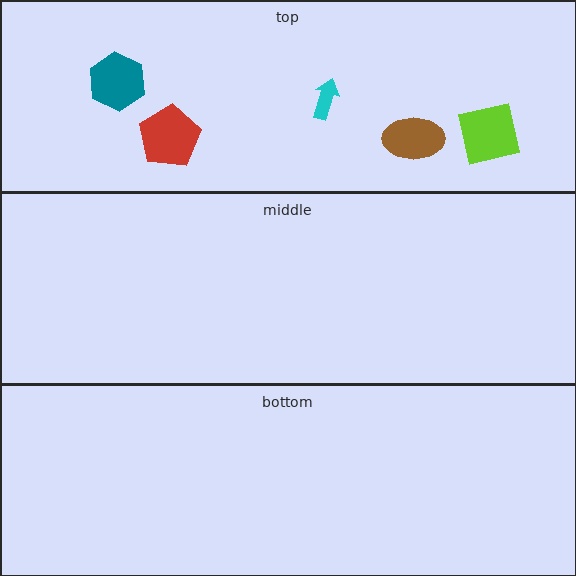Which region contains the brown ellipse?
The top region.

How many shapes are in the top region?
5.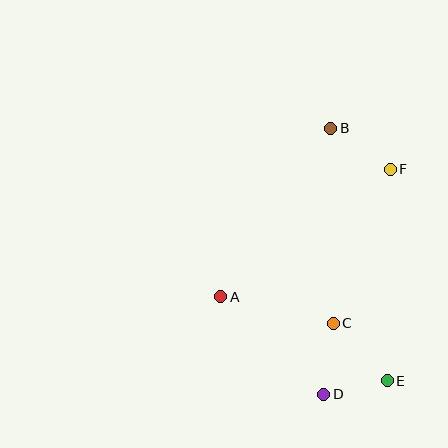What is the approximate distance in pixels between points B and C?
The distance between B and C is approximately 195 pixels.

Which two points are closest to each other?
Points D and E are closest to each other.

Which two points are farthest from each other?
Points B and D are farthest from each other.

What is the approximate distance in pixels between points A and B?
The distance between A and B is approximately 201 pixels.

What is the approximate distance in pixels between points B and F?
The distance between B and F is approximately 73 pixels.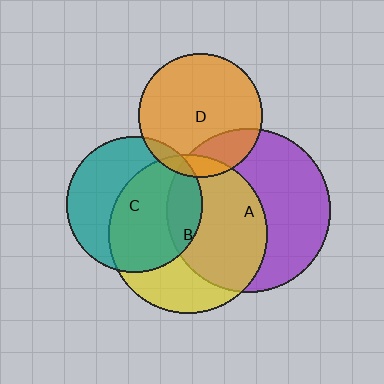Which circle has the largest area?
Circle A (purple).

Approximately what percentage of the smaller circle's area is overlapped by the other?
Approximately 10%.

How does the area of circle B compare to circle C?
Approximately 1.4 times.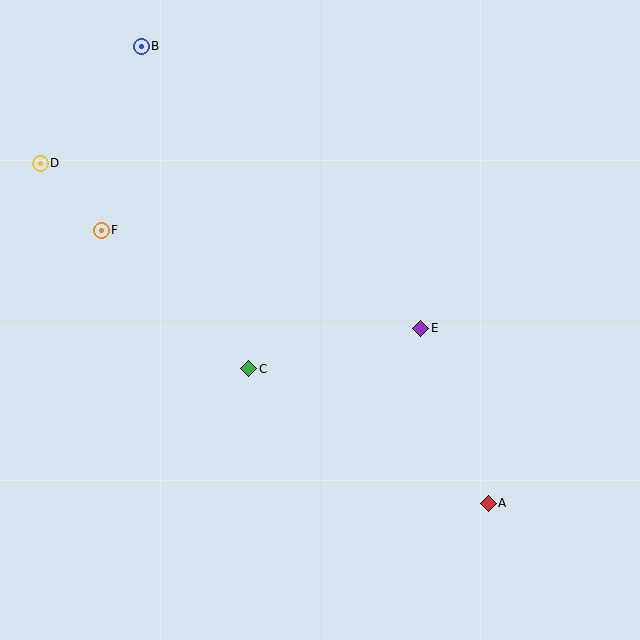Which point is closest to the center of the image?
Point C at (249, 369) is closest to the center.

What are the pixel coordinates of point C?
Point C is at (249, 369).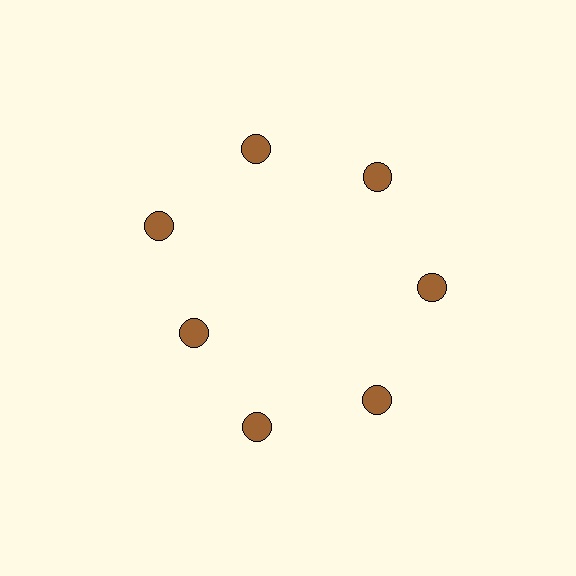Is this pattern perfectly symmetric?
No. The 7 brown circles are arranged in a ring, but one element near the 8 o'clock position is pulled inward toward the center, breaking the 7-fold rotational symmetry.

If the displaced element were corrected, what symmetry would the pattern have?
It would have 7-fold rotational symmetry — the pattern would map onto itself every 51 degrees.